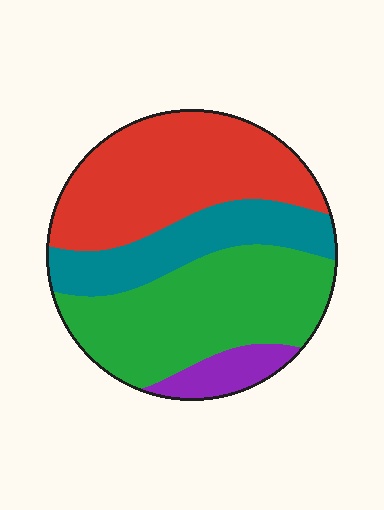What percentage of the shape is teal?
Teal takes up less than a quarter of the shape.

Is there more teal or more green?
Green.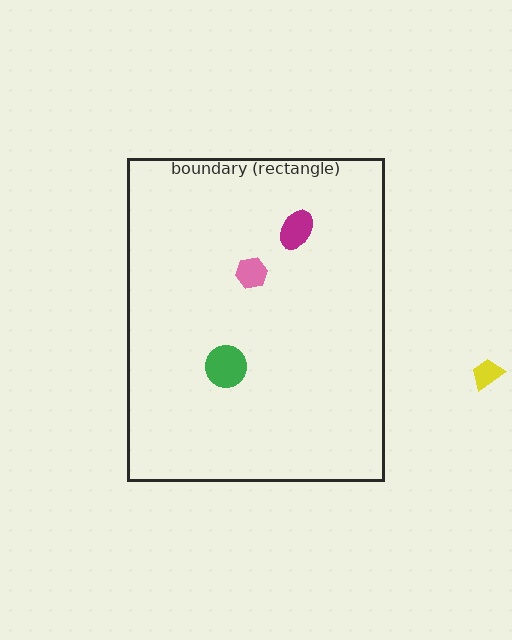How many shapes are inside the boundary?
3 inside, 1 outside.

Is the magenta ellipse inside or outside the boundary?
Inside.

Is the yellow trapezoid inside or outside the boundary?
Outside.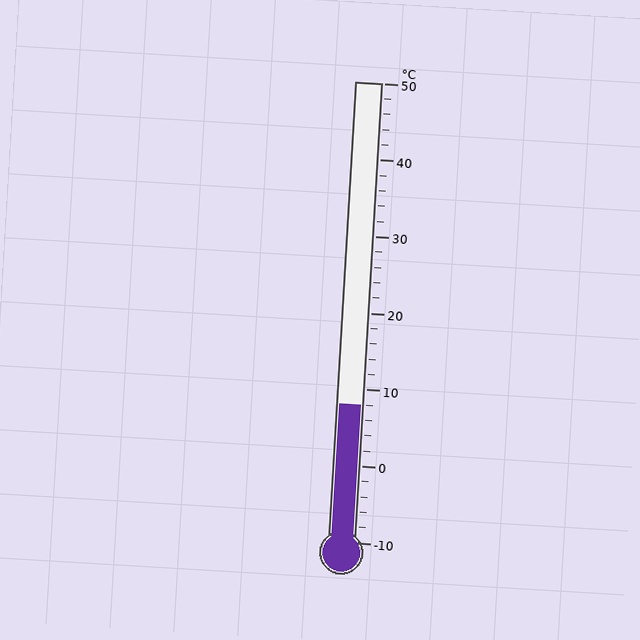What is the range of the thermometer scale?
The thermometer scale ranges from -10°C to 50°C.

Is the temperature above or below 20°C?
The temperature is below 20°C.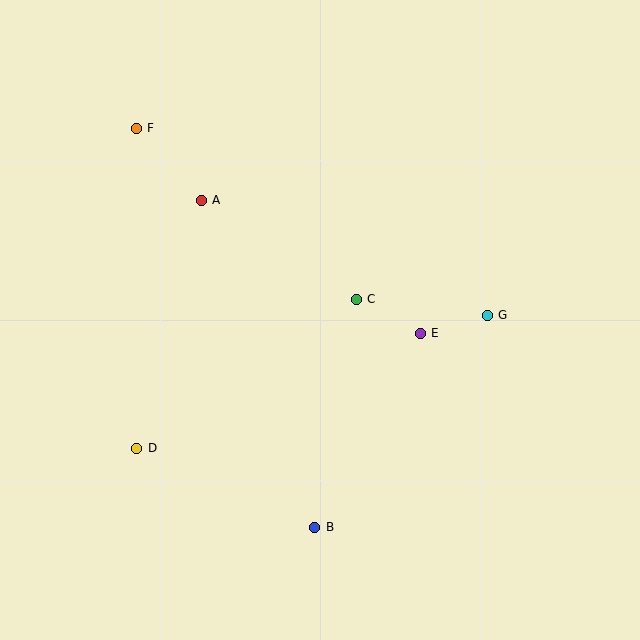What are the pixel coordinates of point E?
Point E is at (420, 333).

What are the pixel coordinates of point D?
Point D is at (137, 448).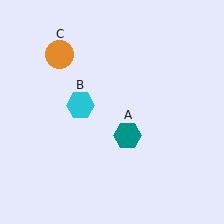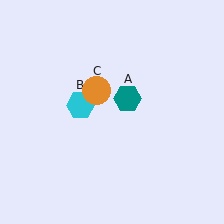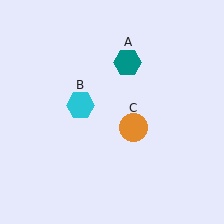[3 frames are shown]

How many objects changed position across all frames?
2 objects changed position: teal hexagon (object A), orange circle (object C).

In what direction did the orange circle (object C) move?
The orange circle (object C) moved down and to the right.